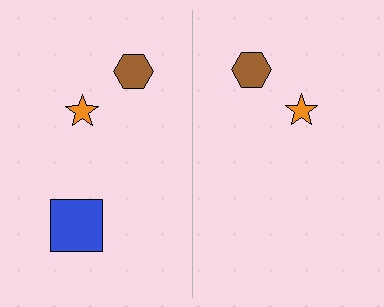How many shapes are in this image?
There are 5 shapes in this image.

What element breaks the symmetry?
A blue square is missing from the right side.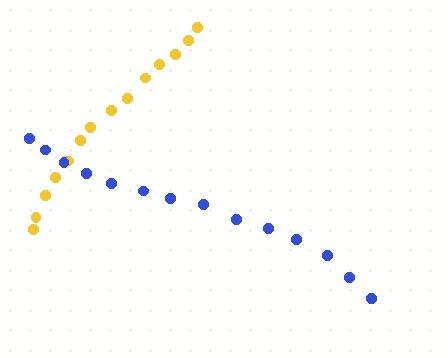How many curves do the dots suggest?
There are 2 distinct paths.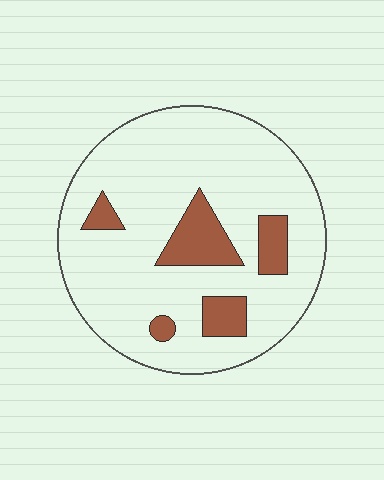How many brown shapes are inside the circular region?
5.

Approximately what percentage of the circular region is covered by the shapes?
Approximately 15%.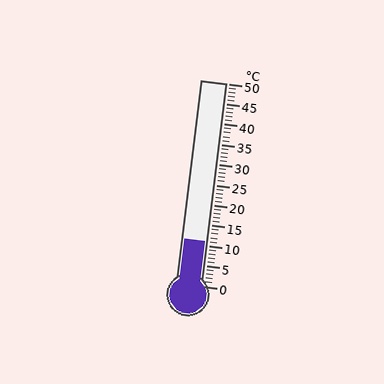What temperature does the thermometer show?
The thermometer shows approximately 11°C.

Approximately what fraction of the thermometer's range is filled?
The thermometer is filled to approximately 20% of its range.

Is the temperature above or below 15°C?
The temperature is below 15°C.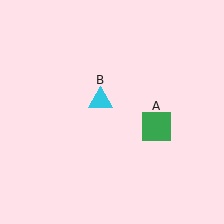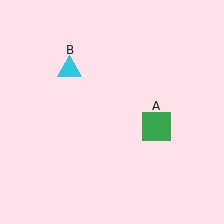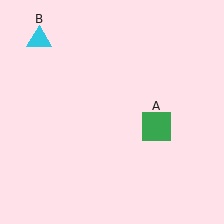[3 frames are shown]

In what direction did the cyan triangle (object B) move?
The cyan triangle (object B) moved up and to the left.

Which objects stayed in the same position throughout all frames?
Green square (object A) remained stationary.